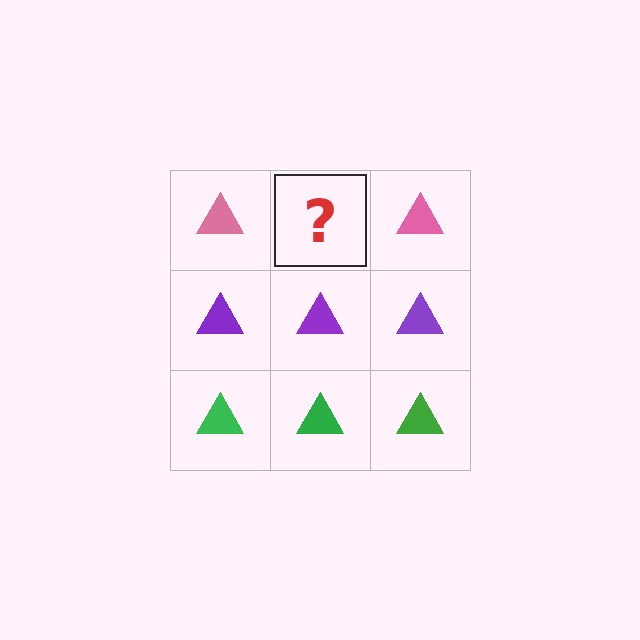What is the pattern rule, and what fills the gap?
The rule is that each row has a consistent color. The gap should be filled with a pink triangle.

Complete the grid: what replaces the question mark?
The question mark should be replaced with a pink triangle.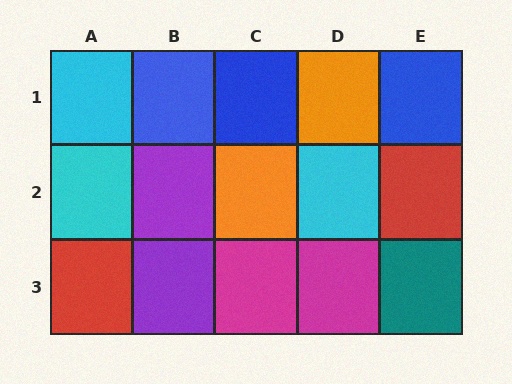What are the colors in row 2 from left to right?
Cyan, purple, orange, cyan, red.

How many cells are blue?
3 cells are blue.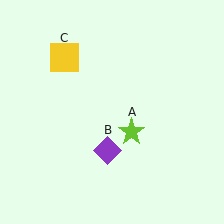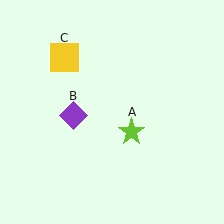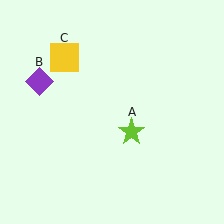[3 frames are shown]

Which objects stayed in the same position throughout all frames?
Lime star (object A) and yellow square (object C) remained stationary.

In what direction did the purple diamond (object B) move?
The purple diamond (object B) moved up and to the left.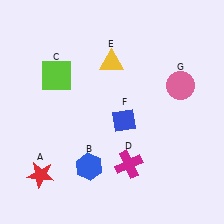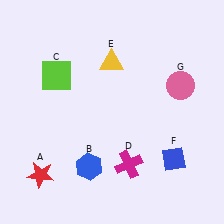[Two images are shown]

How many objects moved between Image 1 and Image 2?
1 object moved between the two images.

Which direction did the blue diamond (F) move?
The blue diamond (F) moved right.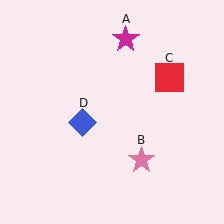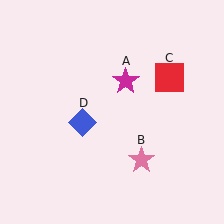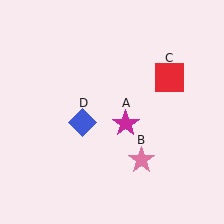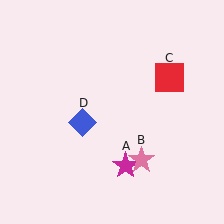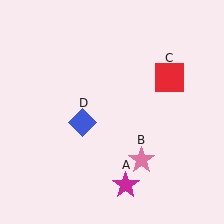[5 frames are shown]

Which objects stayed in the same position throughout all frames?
Pink star (object B) and red square (object C) and blue diamond (object D) remained stationary.